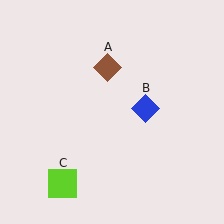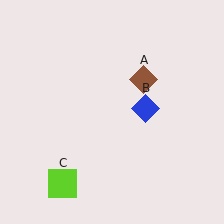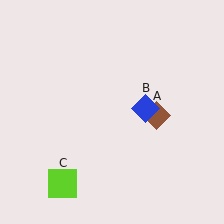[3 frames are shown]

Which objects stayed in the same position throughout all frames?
Blue diamond (object B) and lime square (object C) remained stationary.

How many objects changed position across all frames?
1 object changed position: brown diamond (object A).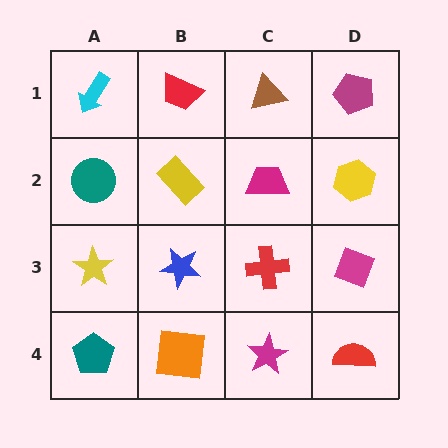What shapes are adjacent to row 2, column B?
A red trapezoid (row 1, column B), a blue star (row 3, column B), a teal circle (row 2, column A), a magenta trapezoid (row 2, column C).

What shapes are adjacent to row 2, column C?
A brown triangle (row 1, column C), a red cross (row 3, column C), a yellow rectangle (row 2, column B), a yellow hexagon (row 2, column D).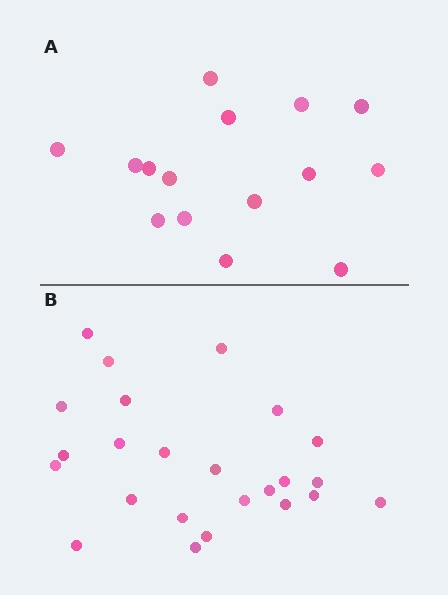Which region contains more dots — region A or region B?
Region B (the bottom region) has more dots.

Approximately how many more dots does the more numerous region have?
Region B has roughly 8 or so more dots than region A.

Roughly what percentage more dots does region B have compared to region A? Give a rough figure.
About 60% more.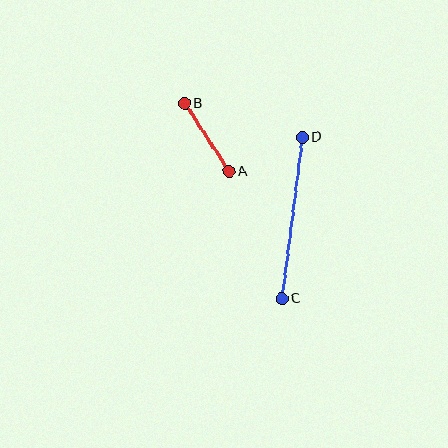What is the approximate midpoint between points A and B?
The midpoint is at approximately (207, 137) pixels.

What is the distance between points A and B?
The distance is approximately 81 pixels.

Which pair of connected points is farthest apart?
Points C and D are farthest apart.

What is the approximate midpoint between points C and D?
The midpoint is at approximately (292, 218) pixels.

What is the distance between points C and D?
The distance is approximately 163 pixels.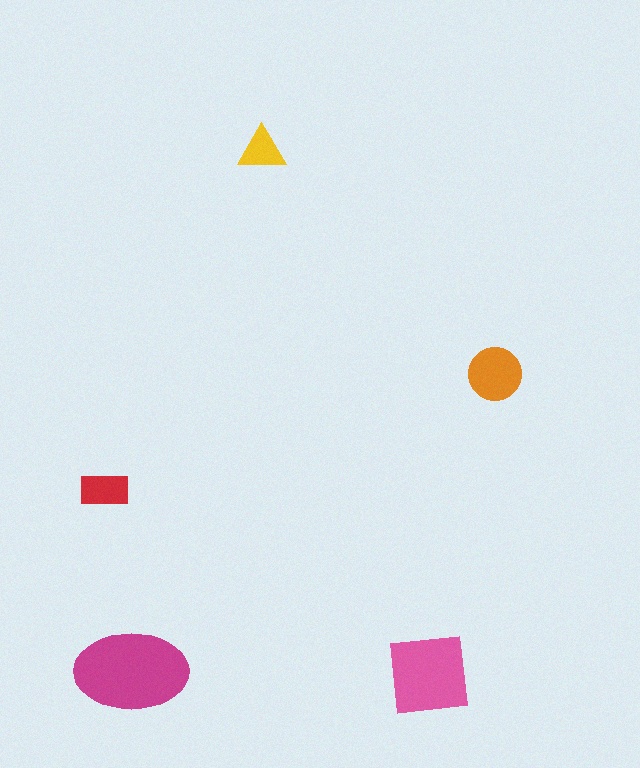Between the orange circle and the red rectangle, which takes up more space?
The orange circle.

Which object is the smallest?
The yellow triangle.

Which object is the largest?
The magenta ellipse.